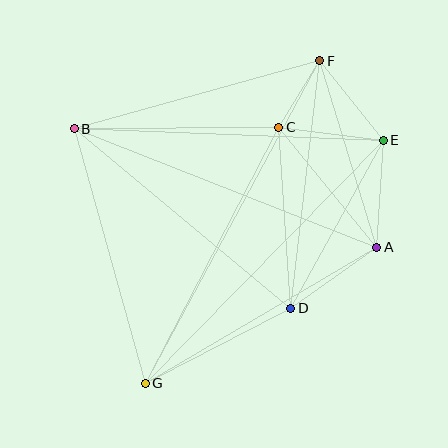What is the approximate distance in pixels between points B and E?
The distance between B and E is approximately 309 pixels.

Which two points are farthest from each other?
Points F and G are farthest from each other.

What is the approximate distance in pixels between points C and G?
The distance between C and G is approximately 288 pixels.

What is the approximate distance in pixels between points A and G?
The distance between A and G is approximately 268 pixels.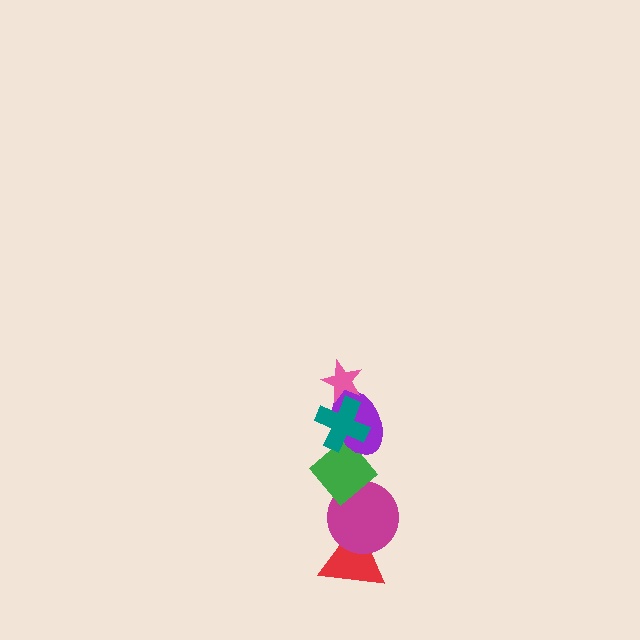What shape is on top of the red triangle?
The magenta circle is on top of the red triangle.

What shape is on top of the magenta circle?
The green diamond is on top of the magenta circle.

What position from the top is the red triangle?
The red triangle is 6th from the top.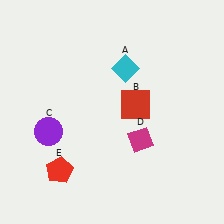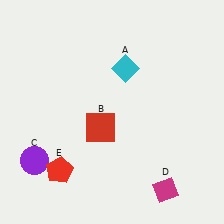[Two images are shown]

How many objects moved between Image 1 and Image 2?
3 objects moved between the two images.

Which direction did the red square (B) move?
The red square (B) moved left.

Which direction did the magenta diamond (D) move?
The magenta diamond (D) moved down.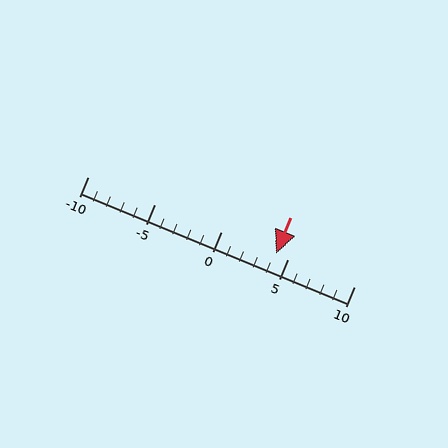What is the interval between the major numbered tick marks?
The major tick marks are spaced 5 units apart.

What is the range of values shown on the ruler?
The ruler shows values from -10 to 10.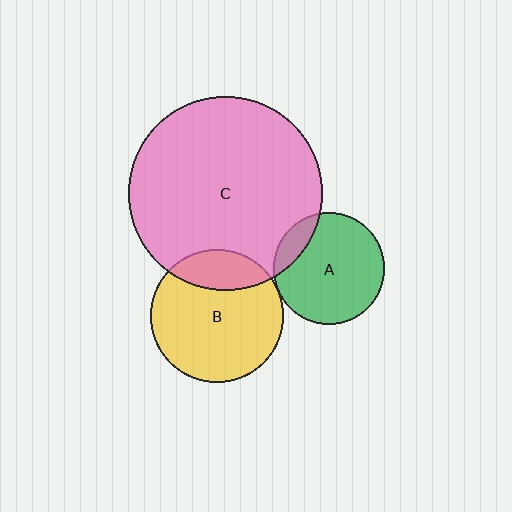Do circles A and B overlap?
Yes.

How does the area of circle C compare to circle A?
Approximately 3.0 times.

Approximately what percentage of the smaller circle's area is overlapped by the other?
Approximately 5%.